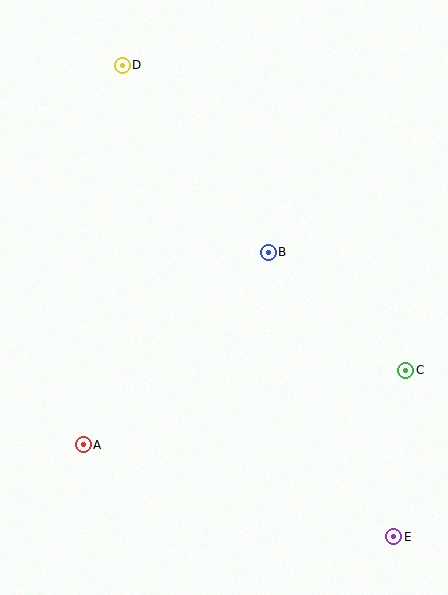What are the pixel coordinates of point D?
Point D is at (122, 65).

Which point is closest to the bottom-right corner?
Point E is closest to the bottom-right corner.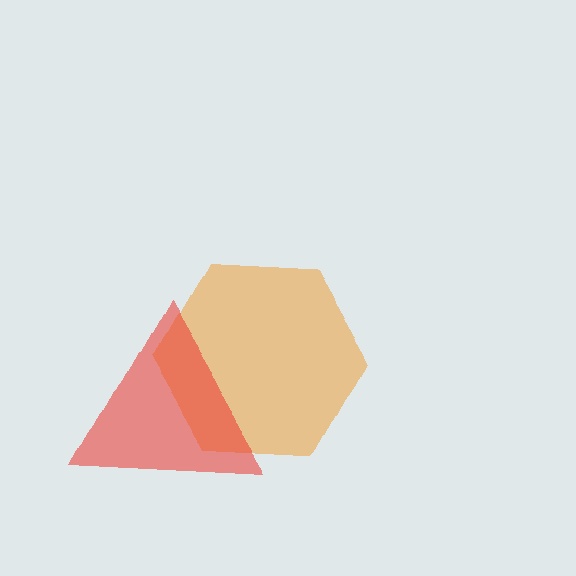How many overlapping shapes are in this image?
There are 2 overlapping shapes in the image.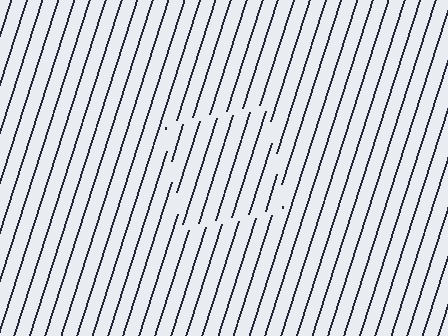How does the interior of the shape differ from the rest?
The interior of the shape contains the same grating, shifted by half a period — the contour is defined by the phase discontinuity where line-ends from the inner and outer gratings abut.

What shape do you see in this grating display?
An illusory square. The interior of the shape contains the same grating, shifted by half a period — the contour is defined by the phase discontinuity where line-ends from the inner and outer gratings abut.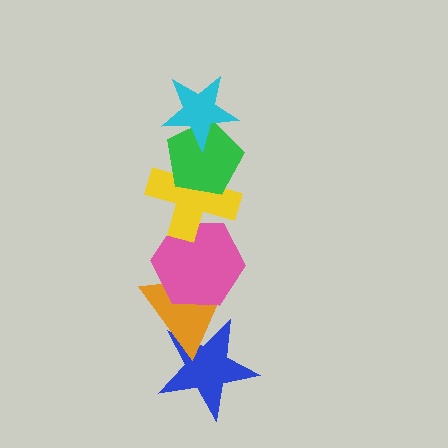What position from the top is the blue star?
The blue star is 6th from the top.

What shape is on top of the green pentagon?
The cyan star is on top of the green pentagon.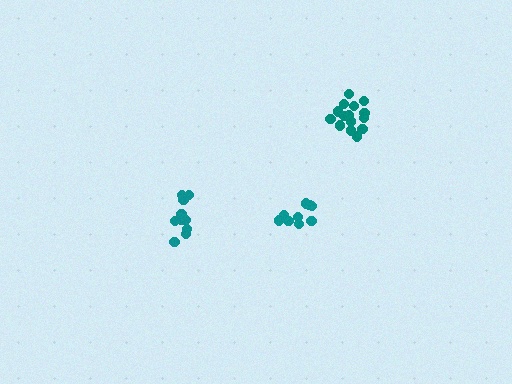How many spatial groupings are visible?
There are 3 spatial groupings.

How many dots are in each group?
Group 1: 15 dots, Group 2: 10 dots, Group 3: 10 dots (35 total).